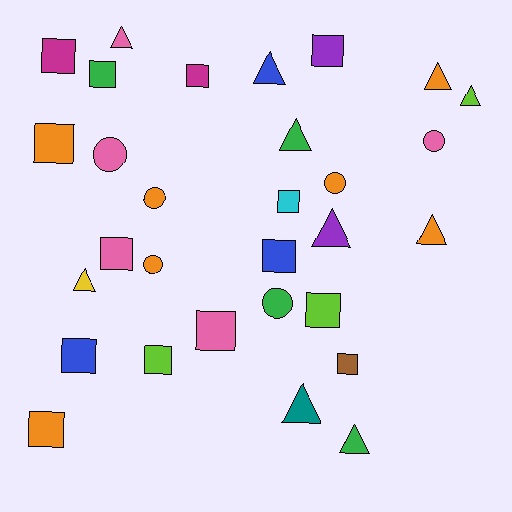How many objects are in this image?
There are 30 objects.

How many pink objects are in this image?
There are 5 pink objects.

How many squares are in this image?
There are 14 squares.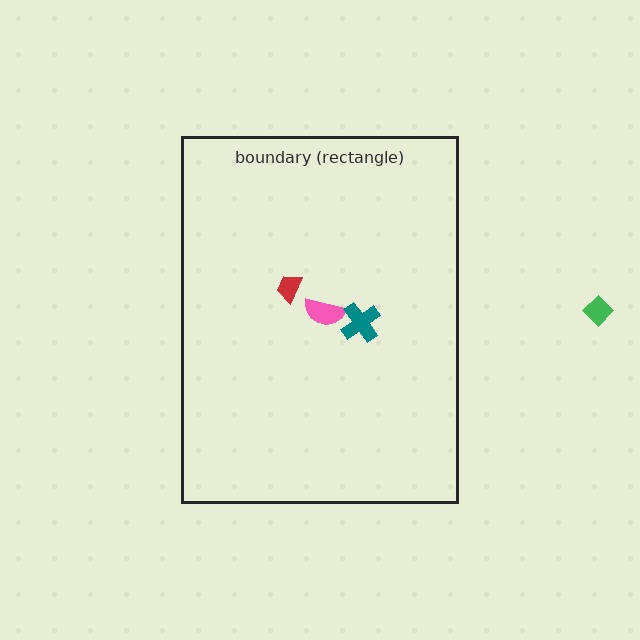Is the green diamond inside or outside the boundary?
Outside.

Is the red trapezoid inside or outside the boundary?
Inside.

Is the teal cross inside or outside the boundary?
Inside.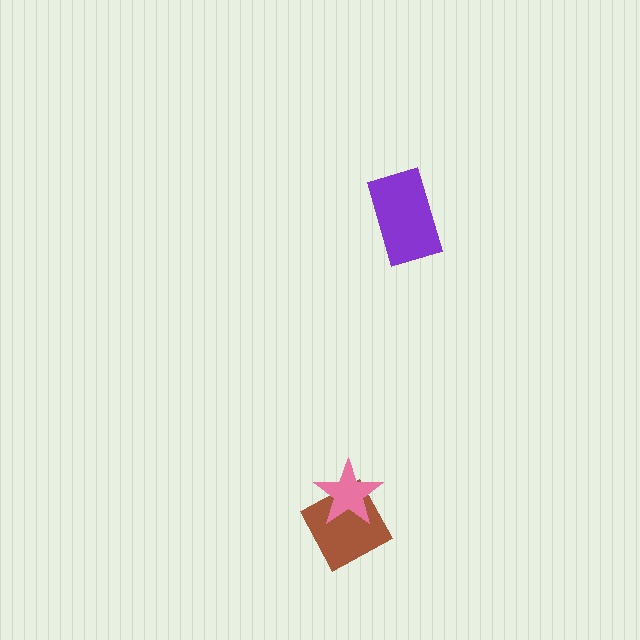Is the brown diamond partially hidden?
Yes, it is partially covered by another shape.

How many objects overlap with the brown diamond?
1 object overlaps with the brown diamond.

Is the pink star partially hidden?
No, no other shape covers it.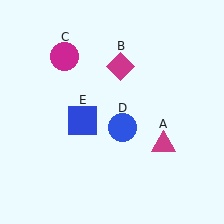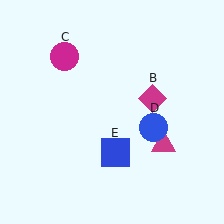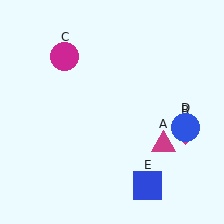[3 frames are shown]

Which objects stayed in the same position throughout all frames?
Magenta triangle (object A) and magenta circle (object C) remained stationary.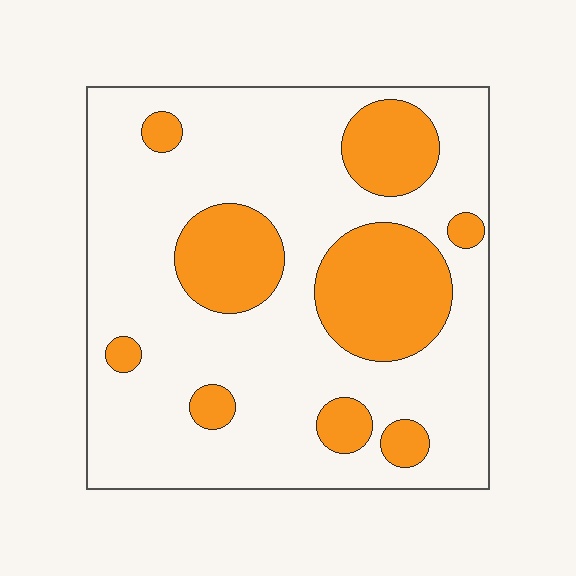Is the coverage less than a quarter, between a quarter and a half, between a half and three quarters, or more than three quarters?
Between a quarter and a half.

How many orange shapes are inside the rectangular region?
9.